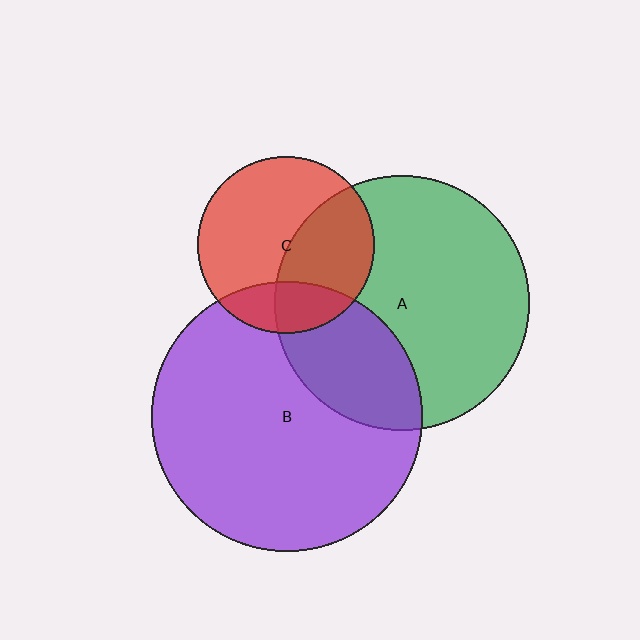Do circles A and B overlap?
Yes.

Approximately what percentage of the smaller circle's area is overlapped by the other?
Approximately 30%.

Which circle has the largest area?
Circle B (purple).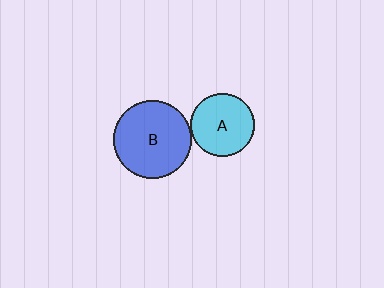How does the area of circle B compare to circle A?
Approximately 1.5 times.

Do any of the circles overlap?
No, none of the circles overlap.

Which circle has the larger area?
Circle B (blue).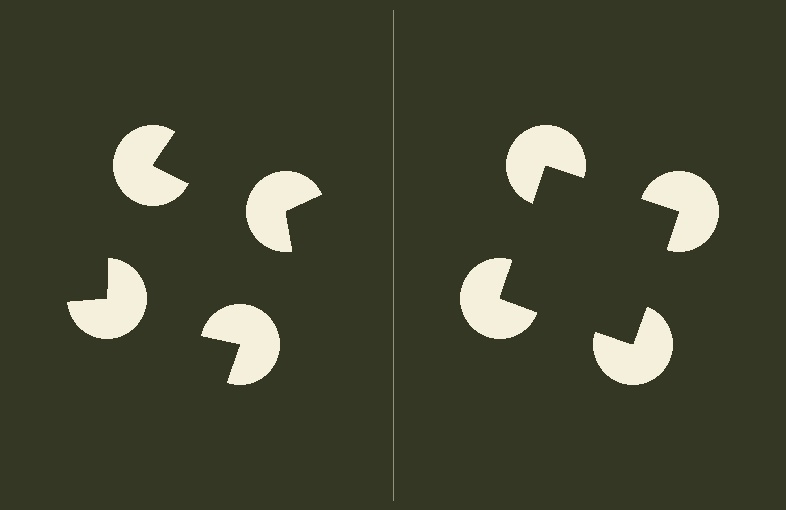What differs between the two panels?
The pac-man discs are positioned identically on both sides; only the wedge orientations differ. On the right they align to a square; on the left they are misaligned.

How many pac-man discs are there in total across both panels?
8 — 4 on each side.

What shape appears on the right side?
An illusory square.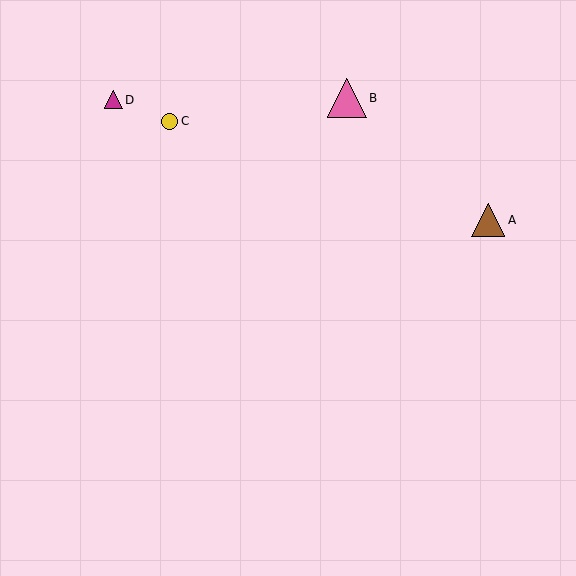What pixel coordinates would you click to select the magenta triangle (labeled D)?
Click at (113, 100) to select the magenta triangle D.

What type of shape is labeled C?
Shape C is a yellow circle.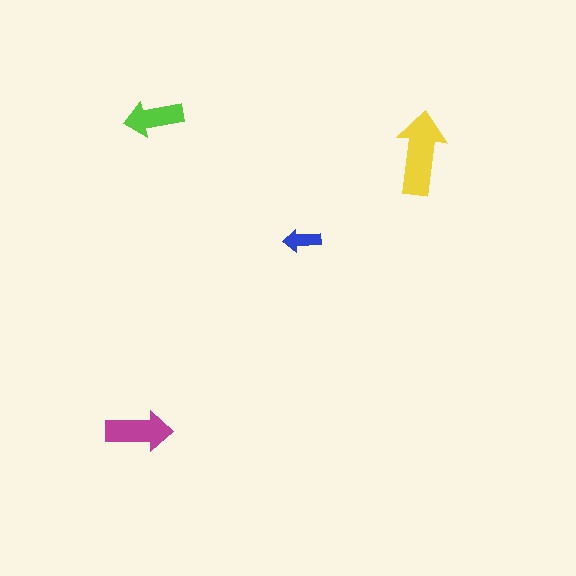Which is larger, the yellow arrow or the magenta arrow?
The yellow one.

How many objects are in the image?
There are 4 objects in the image.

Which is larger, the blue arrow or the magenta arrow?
The magenta one.